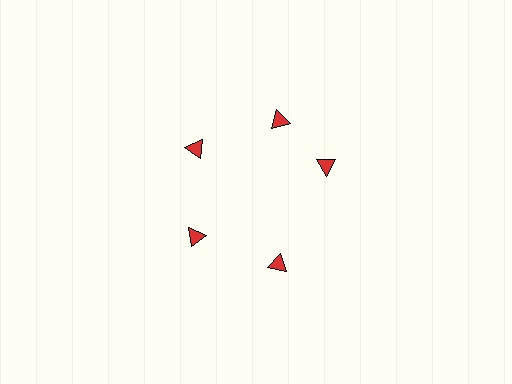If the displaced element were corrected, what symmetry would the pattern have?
It would have 5-fold rotational symmetry — the pattern would map onto itself every 72 degrees.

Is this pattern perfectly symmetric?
No. The 5 red triangles are arranged in a ring, but one element near the 3 o'clock position is rotated out of alignment along the ring, breaking the 5-fold rotational symmetry.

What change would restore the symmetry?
The symmetry would be restored by rotating it back into even spacing with its neighbors so that all 5 triangles sit at equal angles and equal distance from the center.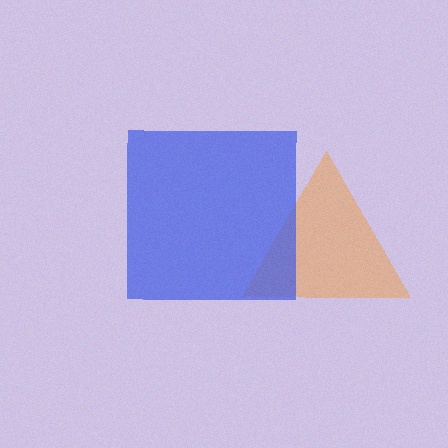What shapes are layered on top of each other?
The layered shapes are: an orange triangle, a blue square.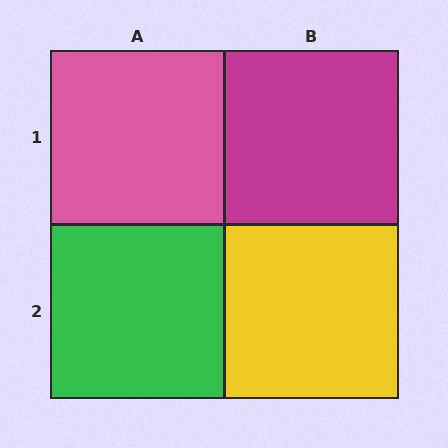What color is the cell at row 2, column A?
Green.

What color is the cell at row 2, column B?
Yellow.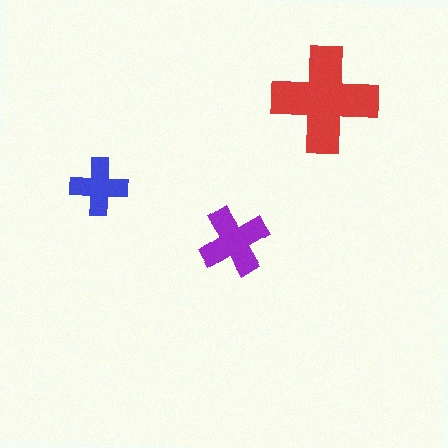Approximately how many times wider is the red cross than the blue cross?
About 2 times wider.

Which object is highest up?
The red cross is topmost.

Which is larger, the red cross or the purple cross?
The red one.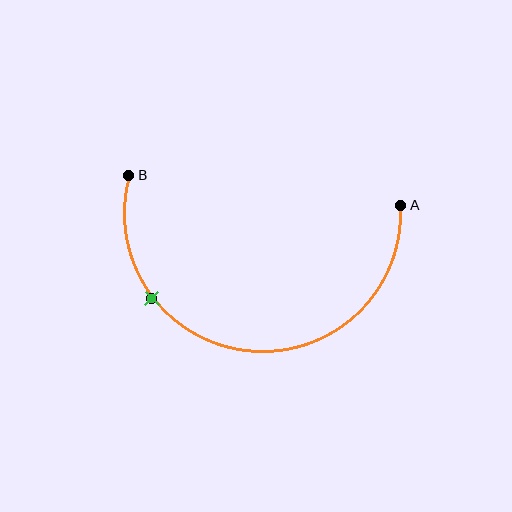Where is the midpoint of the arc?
The arc midpoint is the point on the curve farthest from the straight line joining A and B. It sits below that line.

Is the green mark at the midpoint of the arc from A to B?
No. The green mark lies on the arc but is closer to endpoint B. The arc midpoint would be at the point on the curve equidistant along the arc from both A and B.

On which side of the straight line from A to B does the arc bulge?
The arc bulges below the straight line connecting A and B.